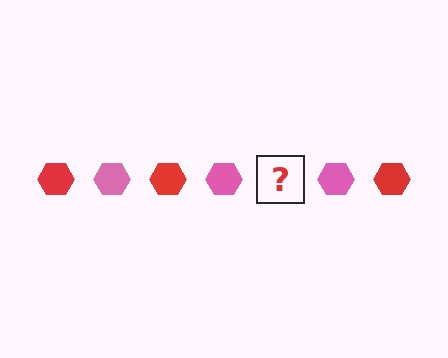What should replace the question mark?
The question mark should be replaced with a red hexagon.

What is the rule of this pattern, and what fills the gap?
The rule is that the pattern cycles through red, pink hexagons. The gap should be filled with a red hexagon.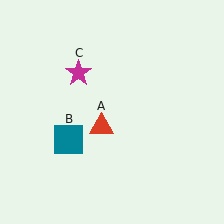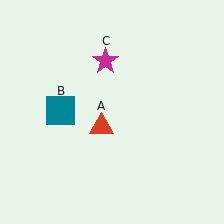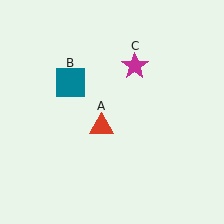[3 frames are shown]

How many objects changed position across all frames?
2 objects changed position: teal square (object B), magenta star (object C).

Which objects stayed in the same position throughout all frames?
Red triangle (object A) remained stationary.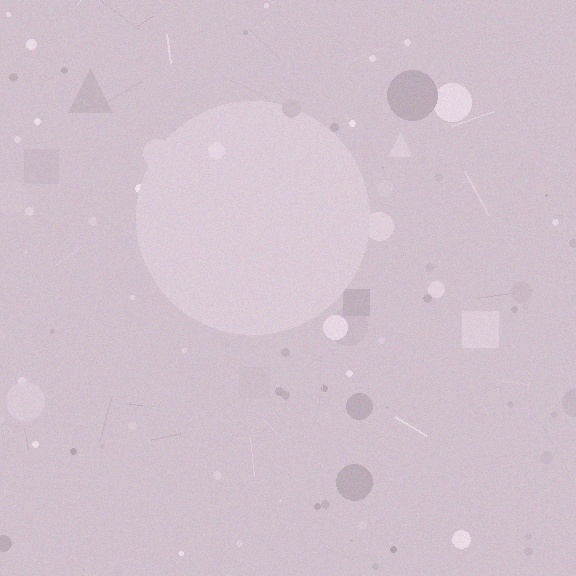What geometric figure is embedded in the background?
A circle is embedded in the background.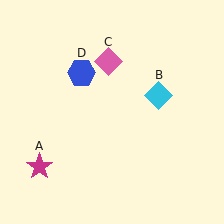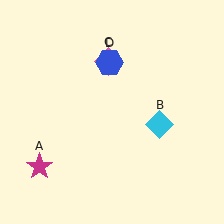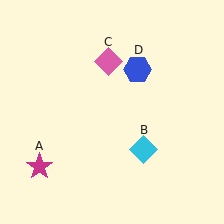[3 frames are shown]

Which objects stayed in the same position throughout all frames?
Magenta star (object A) and pink diamond (object C) remained stationary.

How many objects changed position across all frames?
2 objects changed position: cyan diamond (object B), blue hexagon (object D).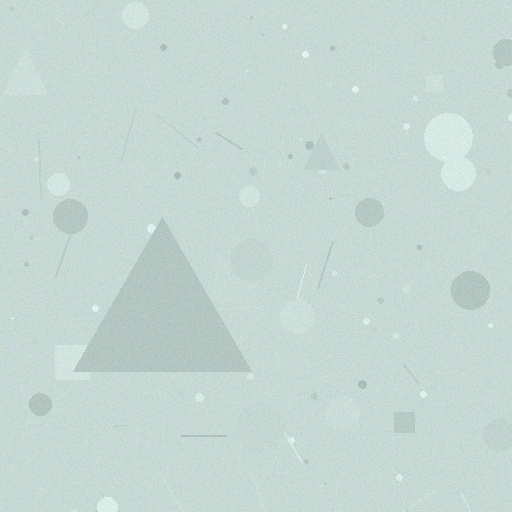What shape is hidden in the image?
A triangle is hidden in the image.